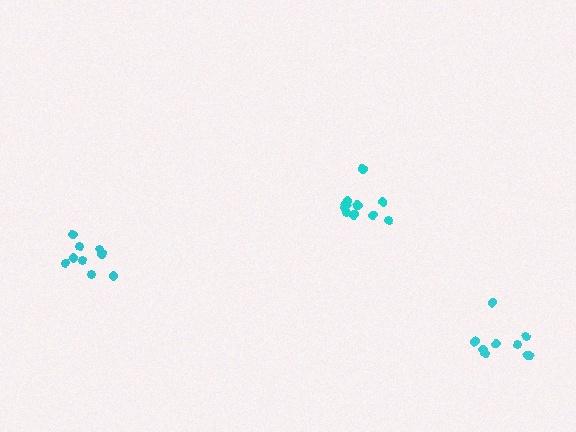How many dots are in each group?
Group 1: 9 dots, Group 2: 10 dots, Group 3: 9 dots (28 total).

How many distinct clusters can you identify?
There are 3 distinct clusters.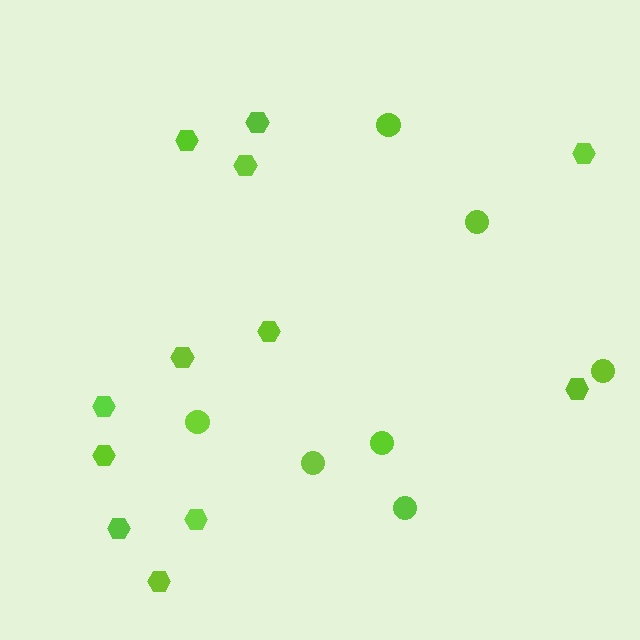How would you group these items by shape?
There are 2 groups: one group of hexagons (12) and one group of circles (7).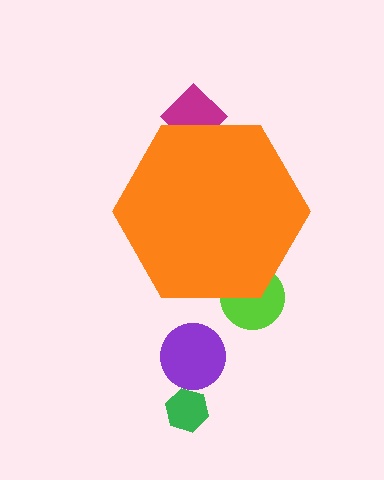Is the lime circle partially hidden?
Yes, the lime circle is partially hidden behind the orange hexagon.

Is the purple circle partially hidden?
No, the purple circle is fully visible.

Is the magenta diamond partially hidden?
Yes, the magenta diamond is partially hidden behind the orange hexagon.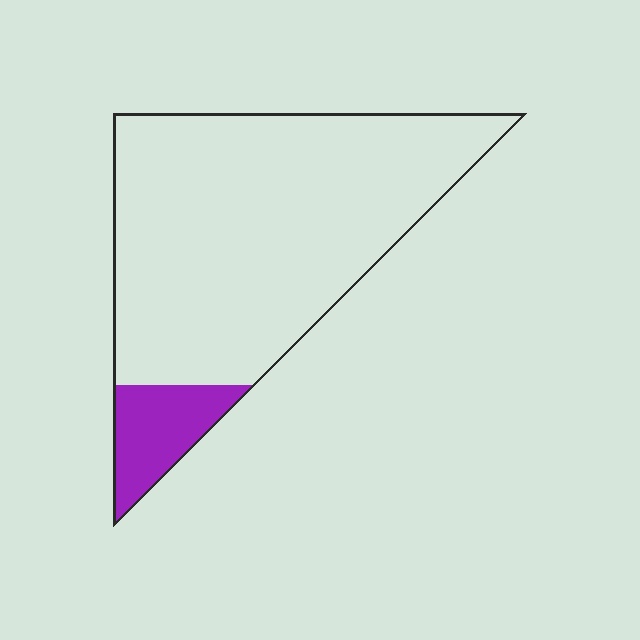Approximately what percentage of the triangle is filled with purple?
Approximately 10%.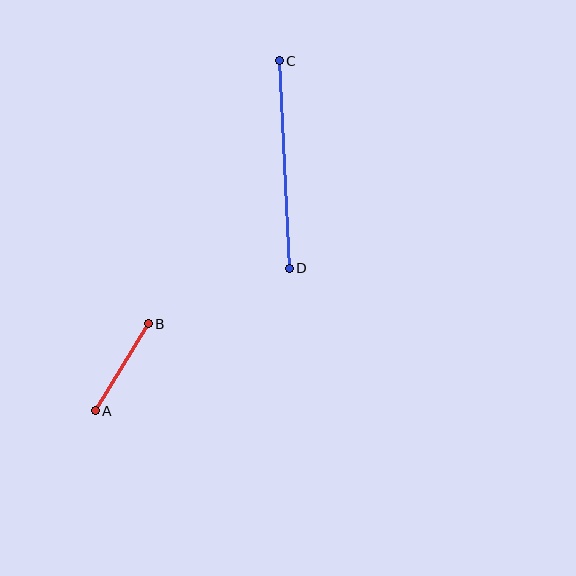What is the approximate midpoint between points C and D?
The midpoint is at approximately (284, 164) pixels.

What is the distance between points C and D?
The distance is approximately 208 pixels.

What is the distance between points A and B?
The distance is approximately 102 pixels.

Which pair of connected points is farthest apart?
Points C and D are farthest apart.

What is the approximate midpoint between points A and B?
The midpoint is at approximately (122, 367) pixels.